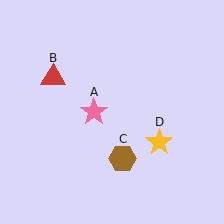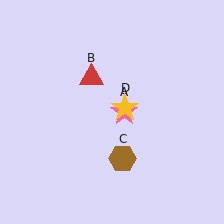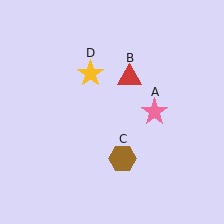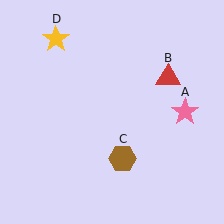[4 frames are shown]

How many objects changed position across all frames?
3 objects changed position: pink star (object A), red triangle (object B), yellow star (object D).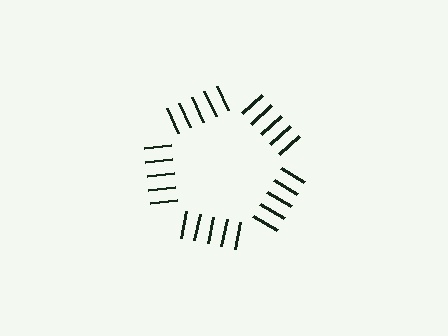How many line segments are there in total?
25 — 5 along each of the 5 edges.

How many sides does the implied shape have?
5 sides — the line-ends trace a pentagon.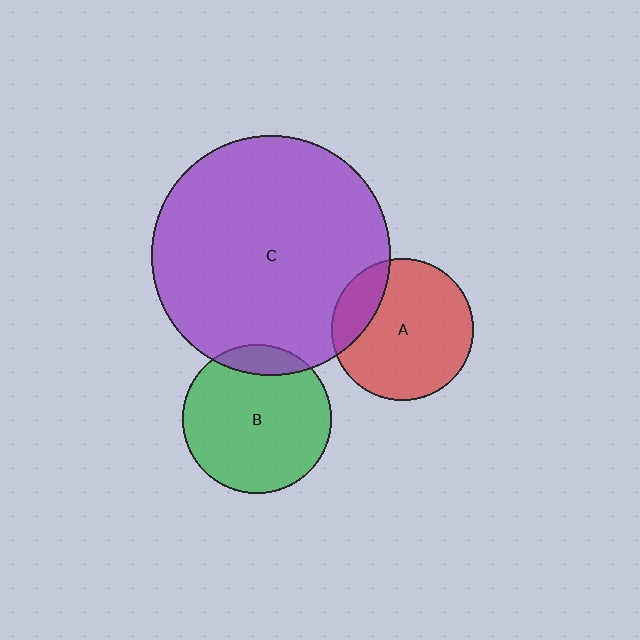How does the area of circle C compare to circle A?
Approximately 2.9 times.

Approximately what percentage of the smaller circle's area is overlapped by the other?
Approximately 10%.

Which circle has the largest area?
Circle C (purple).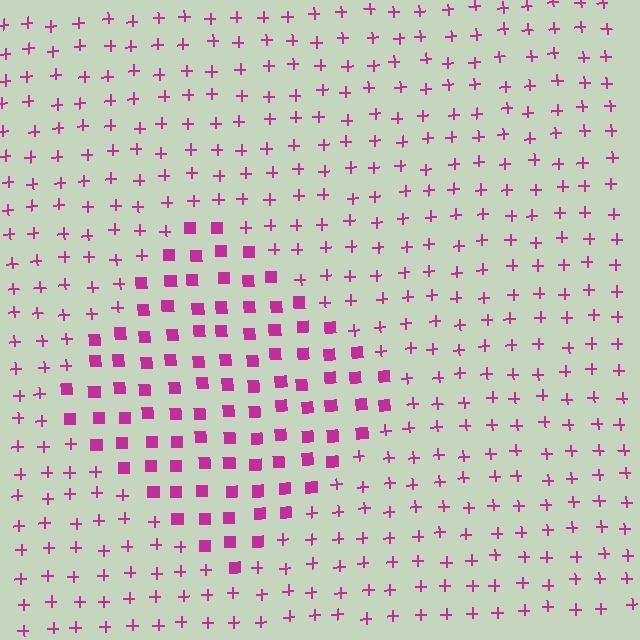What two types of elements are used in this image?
The image uses squares inside the diamond region and plus signs outside it.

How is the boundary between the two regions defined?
The boundary is defined by a change in element shape: squares inside vs. plus signs outside. All elements share the same color and spacing.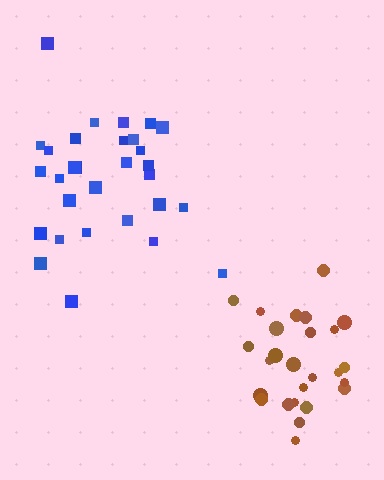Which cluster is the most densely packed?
Brown.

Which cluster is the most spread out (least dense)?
Blue.